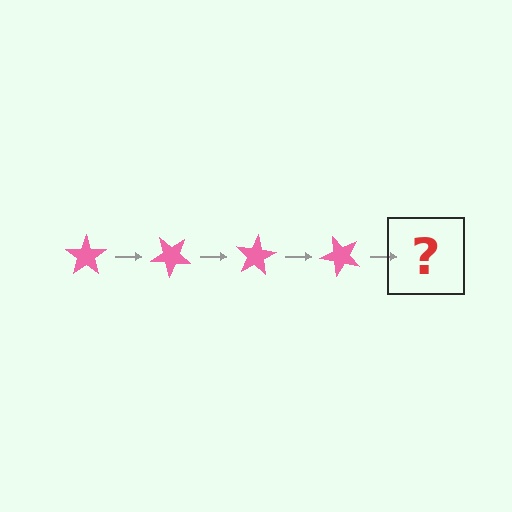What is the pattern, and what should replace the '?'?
The pattern is that the star rotates 40 degrees each step. The '?' should be a pink star rotated 160 degrees.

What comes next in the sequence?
The next element should be a pink star rotated 160 degrees.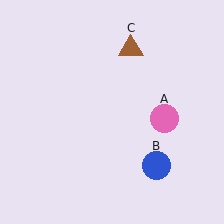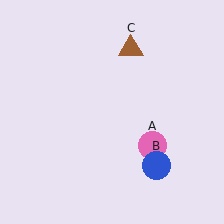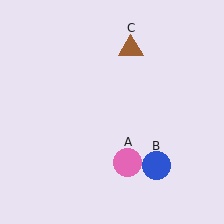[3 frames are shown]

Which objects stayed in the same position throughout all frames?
Blue circle (object B) and brown triangle (object C) remained stationary.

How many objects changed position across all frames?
1 object changed position: pink circle (object A).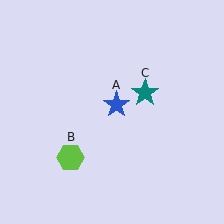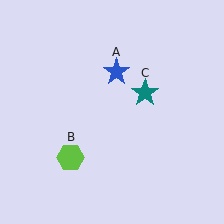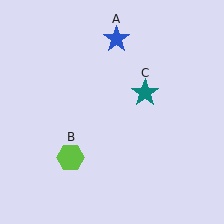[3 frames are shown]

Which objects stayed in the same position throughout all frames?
Lime hexagon (object B) and teal star (object C) remained stationary.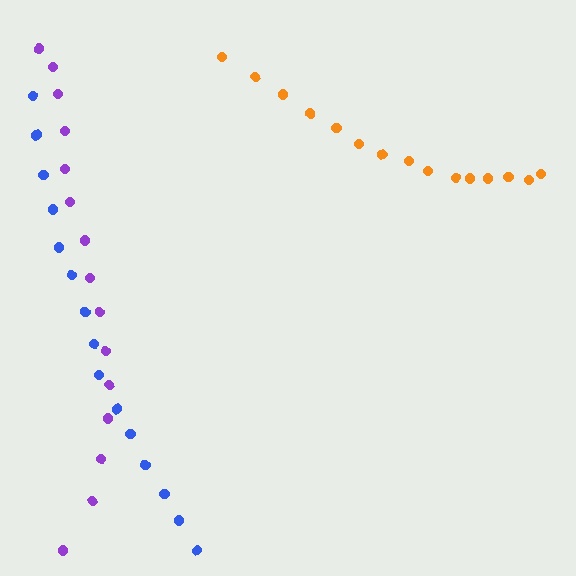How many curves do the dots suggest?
There are 3 distinct paths.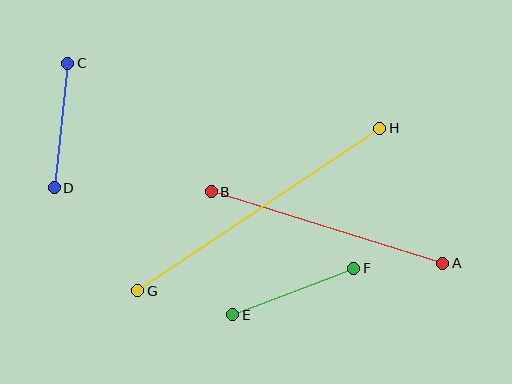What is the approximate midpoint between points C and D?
The midpoint is at approximately (61, 126) pixels.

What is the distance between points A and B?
The distance is approximately 242 pixels.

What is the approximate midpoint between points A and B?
The midpoint is at approximately (327, 228) pixels.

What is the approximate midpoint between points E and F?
The midpoint is at approximately (293, 291) pixels.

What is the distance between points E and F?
The distance is approximately 129 pixels.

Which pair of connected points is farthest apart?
Points G and H are farthest apart.